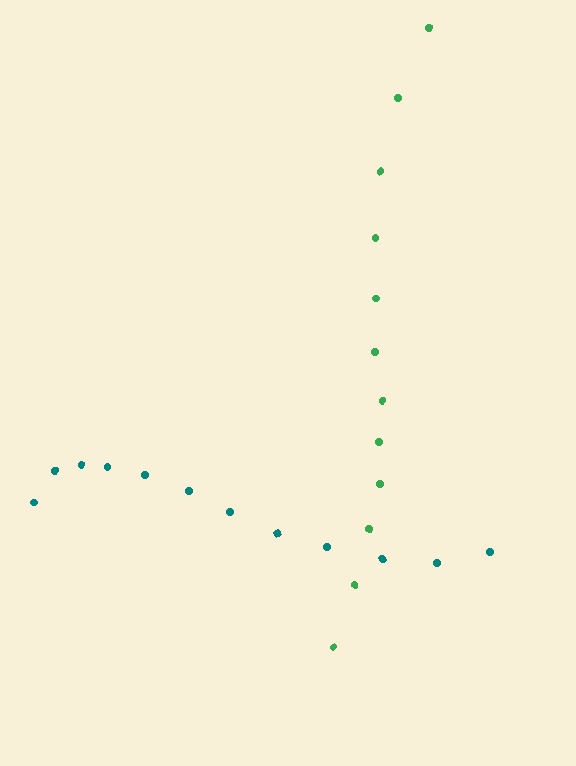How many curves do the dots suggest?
There are 2 distinct paths.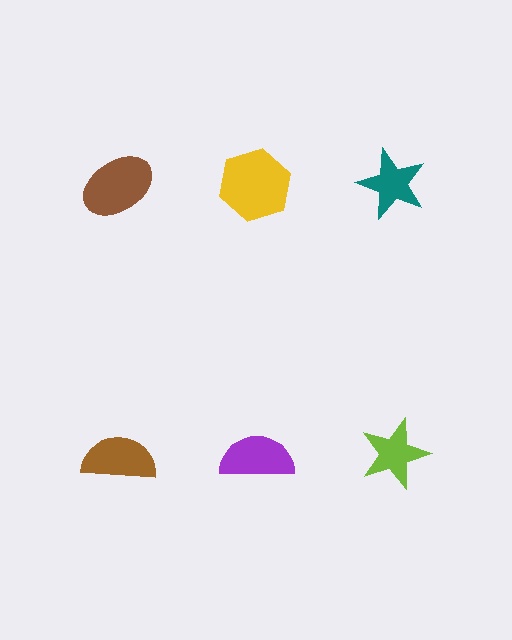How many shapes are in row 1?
3 shapes.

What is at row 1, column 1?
A brown ellipse.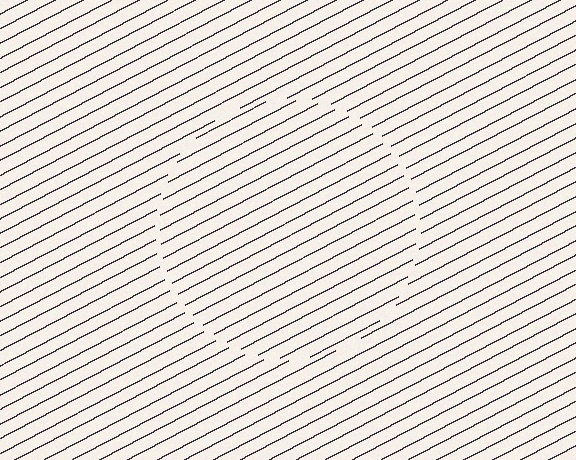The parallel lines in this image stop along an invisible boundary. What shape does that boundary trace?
An illusory circle. The interior of the shape contains the same grating, shifted by half a period — the contour is defined by the phase discontinuity where line-ends from the inner and outer gratings abut.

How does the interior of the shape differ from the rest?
The interior of the shape contains the same grating, shifted by half a period — the contour is defined by the phase discontinuity where line-ends from the inner and outer gratings abut.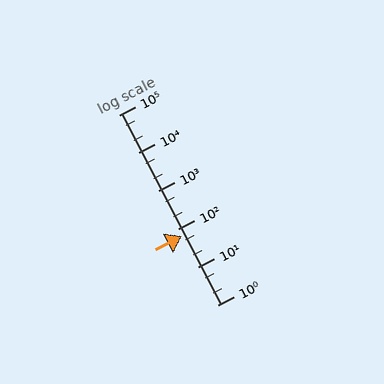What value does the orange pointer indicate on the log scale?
The pointer indicates approximately 63.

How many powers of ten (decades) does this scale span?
The scale spans 5 decades, from 1 to 100000.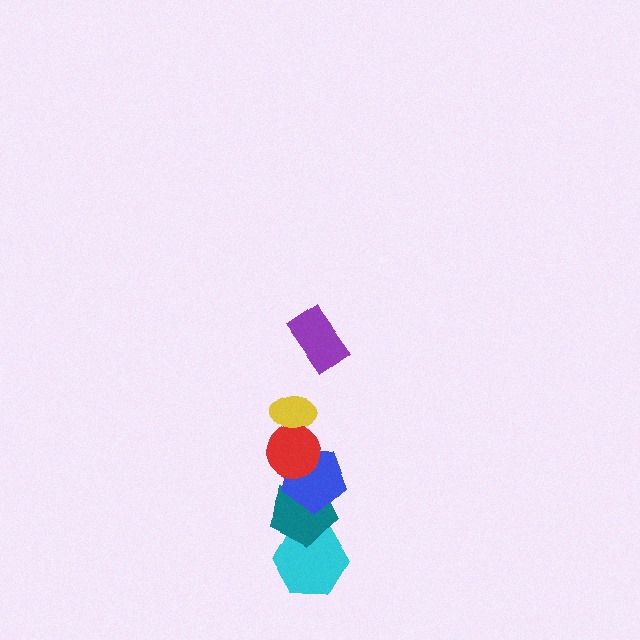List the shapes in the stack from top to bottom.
From top to bottom: the purple rectangle, the yellow ellipse, the red circle, the blue pentagon, the teal pentagon, the cyan hexagon.